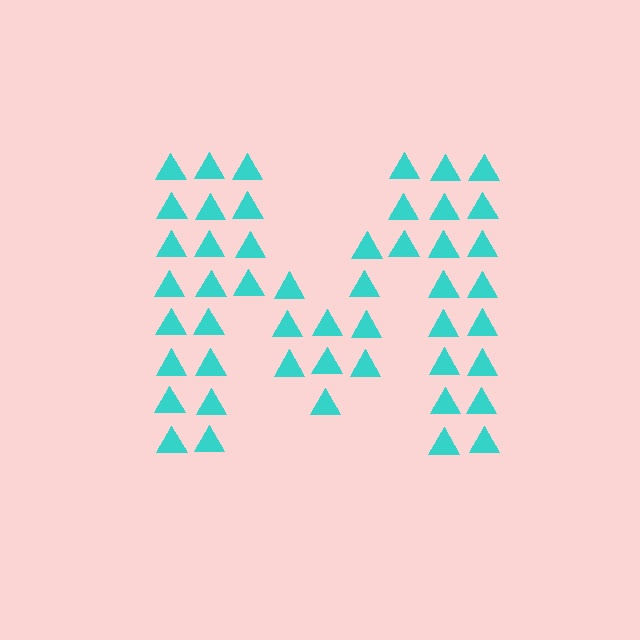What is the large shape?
The large shape is the letter M.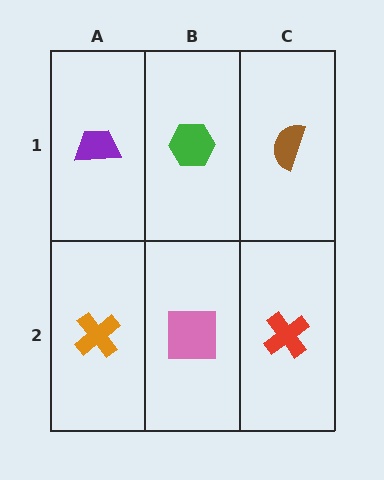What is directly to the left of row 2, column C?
A pink square.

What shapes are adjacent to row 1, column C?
A red cross (row 2, column C), a green hexagon (row 1, column B).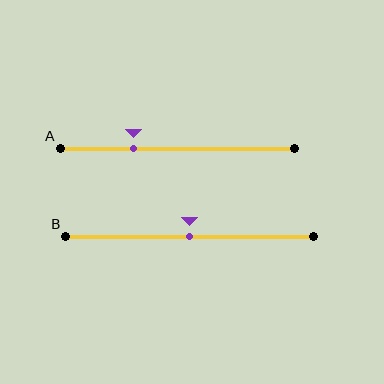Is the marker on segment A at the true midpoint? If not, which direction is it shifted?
No, the marker on segment A is shifted to the left by about 19% of the segment length.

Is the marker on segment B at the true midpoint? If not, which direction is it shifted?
Yes, the marker on segment B is at the true midpoint.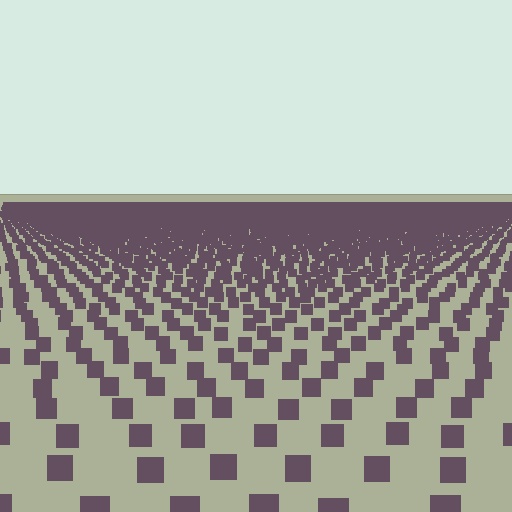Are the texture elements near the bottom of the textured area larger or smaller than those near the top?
Larger. Near the bottom, elements are closer to the viewer and appear at a bigger on-screen size.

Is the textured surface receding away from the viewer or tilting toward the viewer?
The surface is receding away from the viewer. Texture elements get smaller and denser toward the top.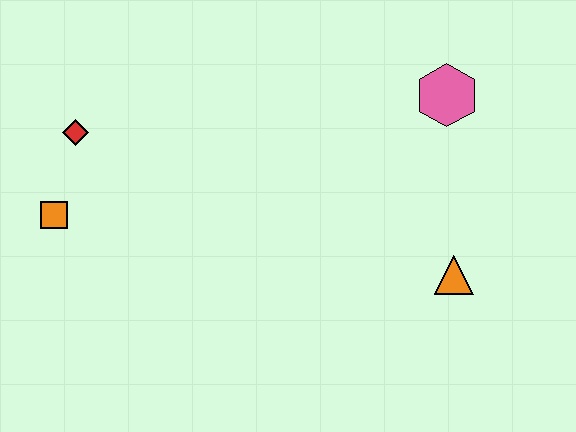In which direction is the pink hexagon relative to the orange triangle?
The pink hexagon is above the orange triangle.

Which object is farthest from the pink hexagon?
The orange square is farthest from the pink hexagon.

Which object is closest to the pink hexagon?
The orange triangle is closest to the pink hexagon.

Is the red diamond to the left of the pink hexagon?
Yes